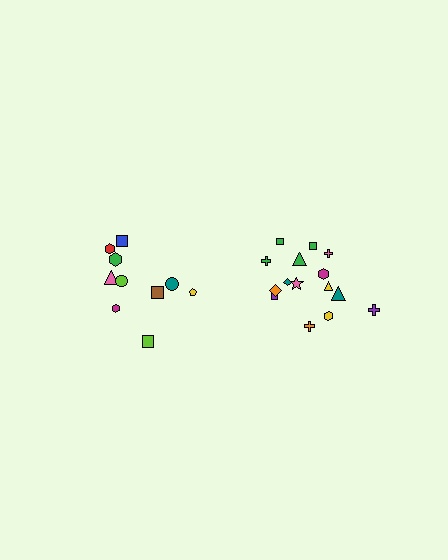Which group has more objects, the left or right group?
The right group.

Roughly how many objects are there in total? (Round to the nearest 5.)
Roughly 25 objects in total.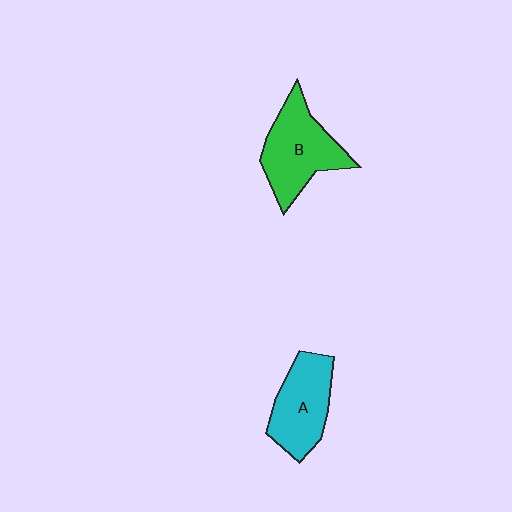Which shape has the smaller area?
Shape A (cyan).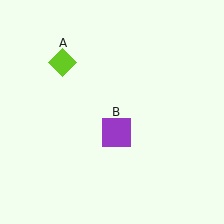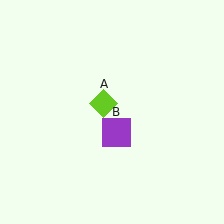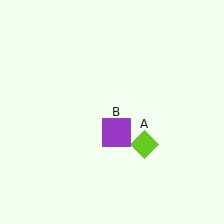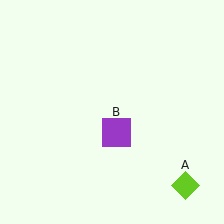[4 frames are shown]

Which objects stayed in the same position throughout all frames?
Purple square (object B) remained stationary.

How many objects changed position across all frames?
1 object changed position: lime diamond (object A).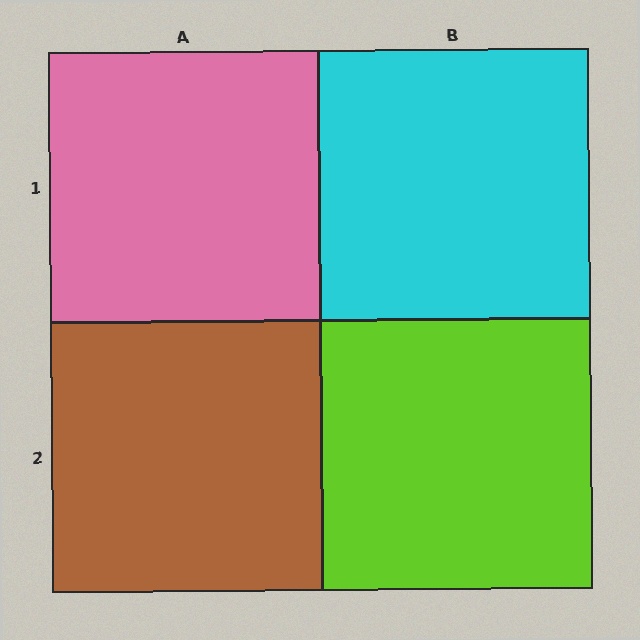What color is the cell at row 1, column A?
Pink.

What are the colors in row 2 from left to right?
Brown, lime.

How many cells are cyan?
1 cell is cyan.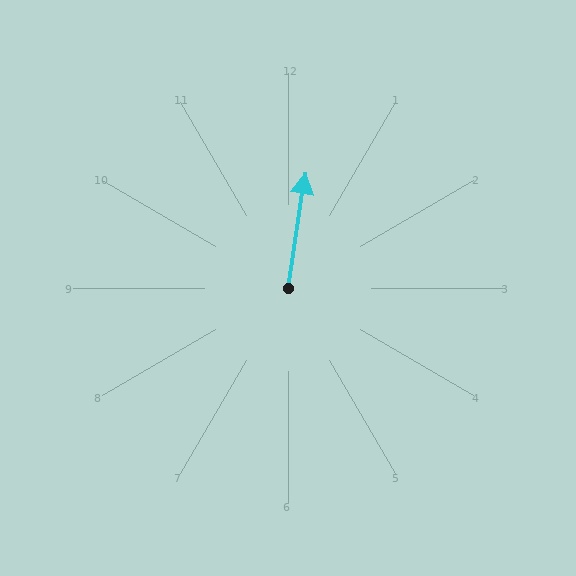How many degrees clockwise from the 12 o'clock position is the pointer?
Approximately 9 degrees.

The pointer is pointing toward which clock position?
Roughly 12 o'clock.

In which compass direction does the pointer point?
North.